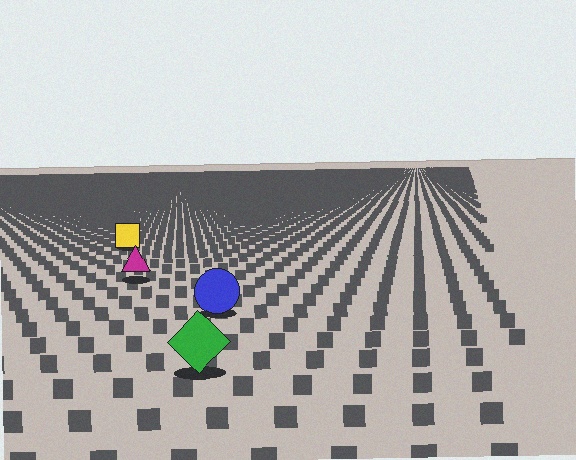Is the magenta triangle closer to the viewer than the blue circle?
No. The blue circle is closer — you can tell from the texture gradient: the ground texture is coarser near it.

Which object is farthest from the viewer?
The yellow square is farthest from the viewer. It appears smaller and the ground texture around it is denser.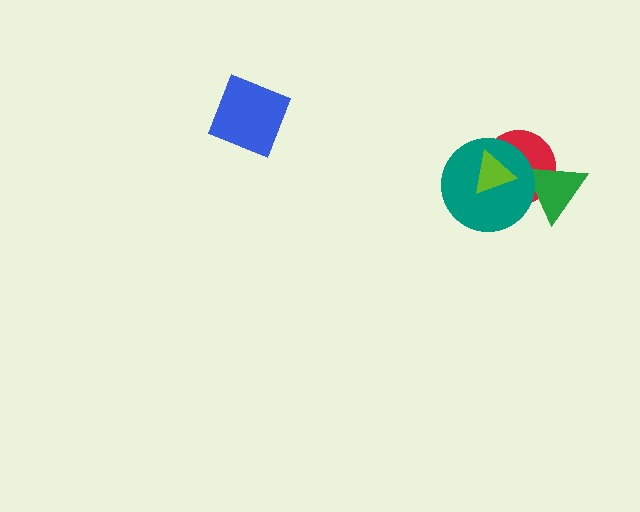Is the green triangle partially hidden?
Yes, it is partially covered by another shape.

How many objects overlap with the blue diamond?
0 objects overlap with the blue diamond.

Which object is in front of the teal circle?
The lime triangle is in front of the teal circle.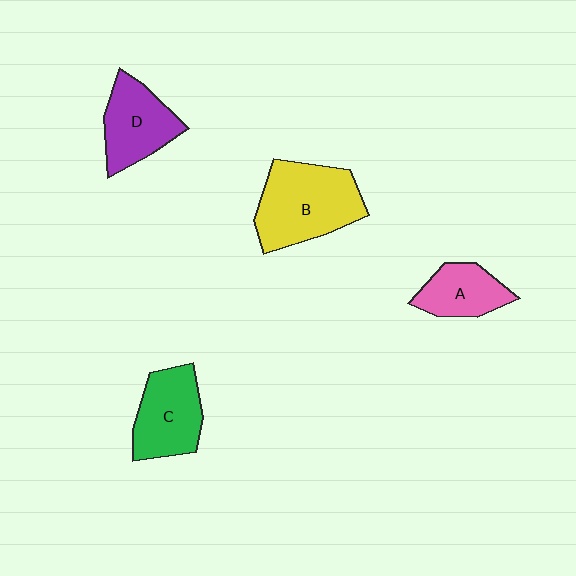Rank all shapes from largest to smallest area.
From largest to smallest: B (yellow), C (green), D (purple), A (pink).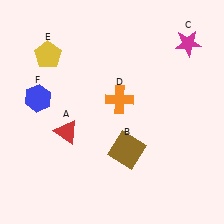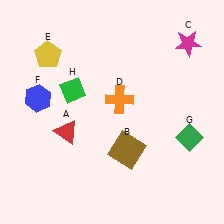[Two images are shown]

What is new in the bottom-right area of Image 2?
A green diamond (G) was added in the bottom-right area of Image 2.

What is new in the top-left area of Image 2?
A green diamond (H) was added in the top-left area of Image 2.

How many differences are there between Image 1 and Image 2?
There are 2 differences between the two images.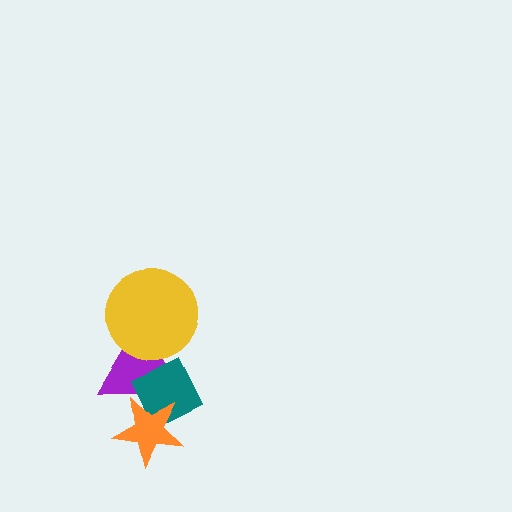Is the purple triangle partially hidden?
Yes, it is partially covered by another shape.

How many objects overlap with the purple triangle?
3 objects overlap with the purple triangle.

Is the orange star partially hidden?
No, no other shape covers it.